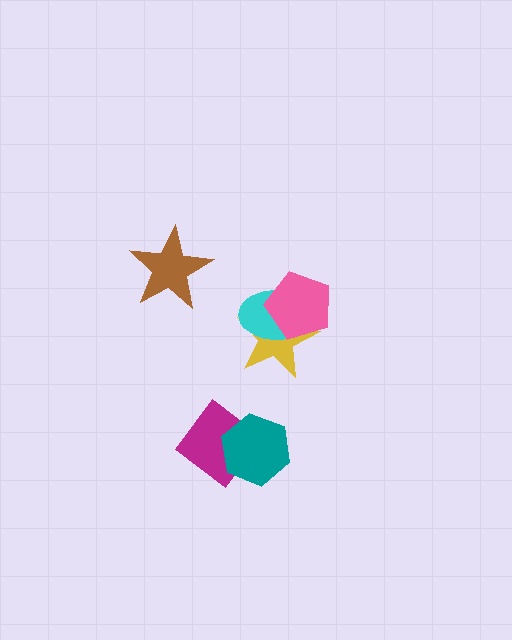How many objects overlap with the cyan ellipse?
2 objects overlap with the cyan ellipse.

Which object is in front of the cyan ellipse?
The pink pentagon is in front of the cyan ellipse.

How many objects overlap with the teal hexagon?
1 object overlaps with the teal hexagon.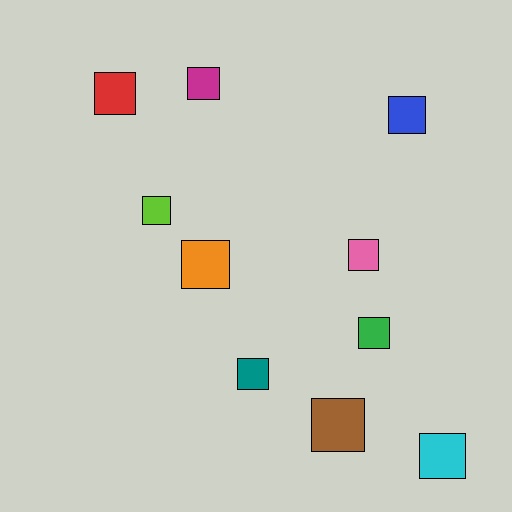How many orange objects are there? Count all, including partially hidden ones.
There is 1 orange object.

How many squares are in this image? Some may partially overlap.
There are 10 squares.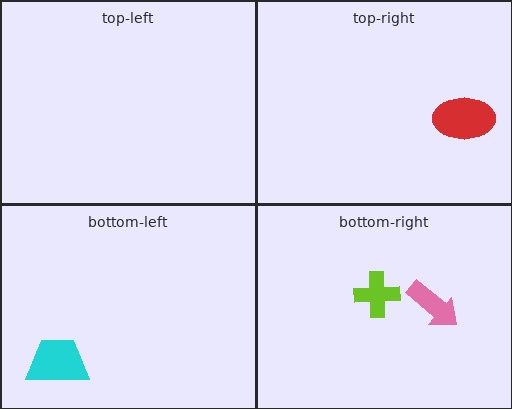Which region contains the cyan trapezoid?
The bottom-left region.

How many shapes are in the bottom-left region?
1.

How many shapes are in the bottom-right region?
2.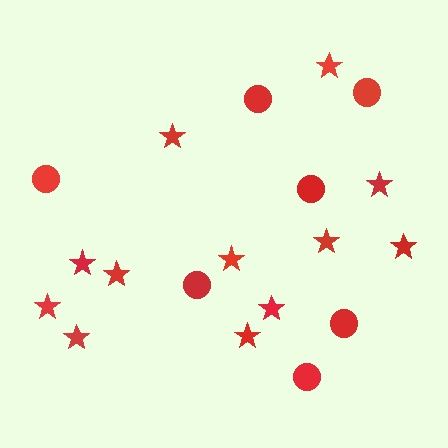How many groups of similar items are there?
There are 2 groups: one group of circles (7) and one group of stars (12).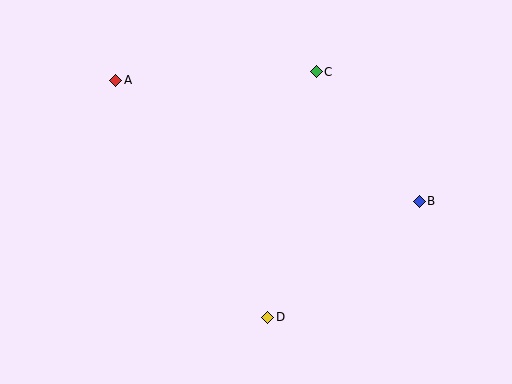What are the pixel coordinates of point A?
Point A is at (116, 80).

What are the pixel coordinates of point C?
Point C is at (316, 72).